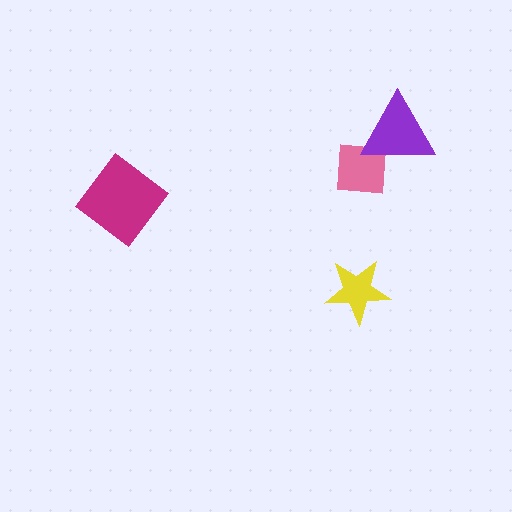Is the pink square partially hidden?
Yes, it is partially covered by another shape.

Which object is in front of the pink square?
The purple triangle is in front of the pink square.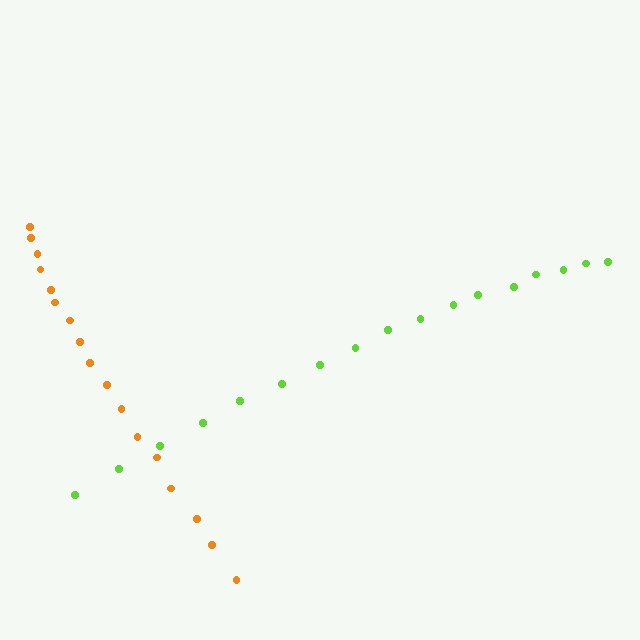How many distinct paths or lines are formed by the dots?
There are 2 distinct paths.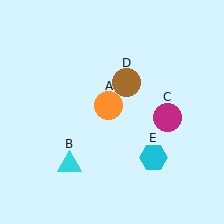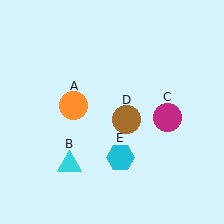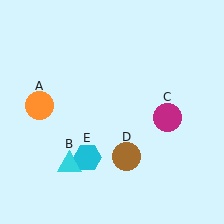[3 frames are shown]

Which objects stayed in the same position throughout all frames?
Cyan triangle (object B) and magenta circle (object C) remained stationary.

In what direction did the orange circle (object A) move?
The orange circle (object A) moved left.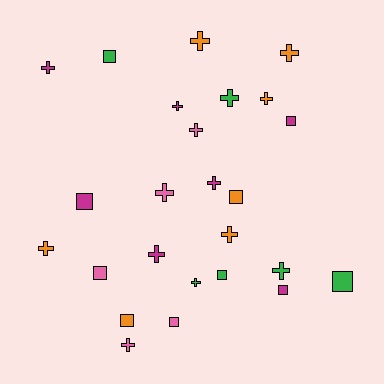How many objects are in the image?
There are 25 objects.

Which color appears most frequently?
Magenta, with 7 objects.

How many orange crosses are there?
There are 5 orange crosses.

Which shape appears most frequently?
Cross, with 15 objects.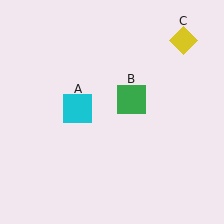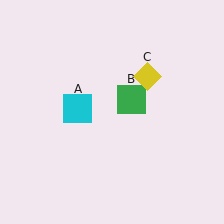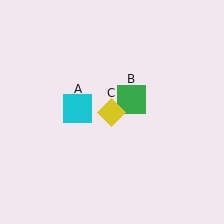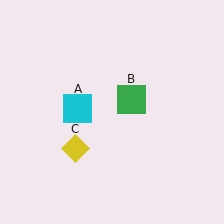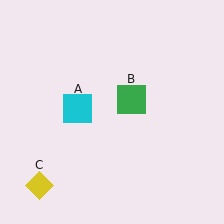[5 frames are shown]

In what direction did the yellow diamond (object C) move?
The yellow diamond (object C) moved down and to the left.